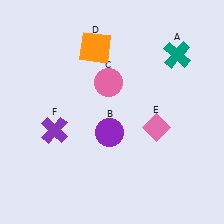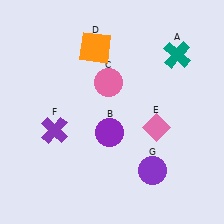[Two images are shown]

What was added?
A purple circle (G) was added in Image 2.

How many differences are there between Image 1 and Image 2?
There is 1 difference between the two images.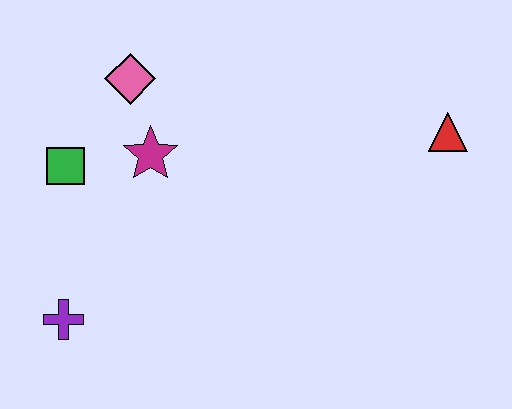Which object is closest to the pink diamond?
The magenta star is closest to the pink diamond.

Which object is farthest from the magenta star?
The red triangle is farthest from the magenta star.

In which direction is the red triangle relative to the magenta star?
The red triangle is to the right of the magenta star.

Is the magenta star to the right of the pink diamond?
Yes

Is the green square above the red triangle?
No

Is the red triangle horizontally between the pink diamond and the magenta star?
No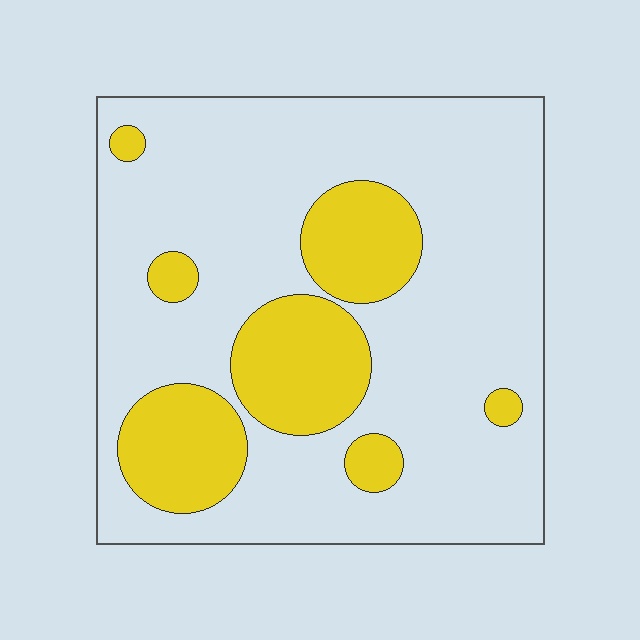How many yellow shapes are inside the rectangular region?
7.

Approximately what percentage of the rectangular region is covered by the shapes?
Approximately 25%.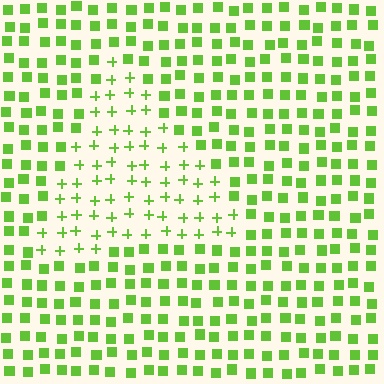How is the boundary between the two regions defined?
The boundary is defined by a change in element shape: plus signs inside vs. squares outside. All elements share the same color and spacing.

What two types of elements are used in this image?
The image uses plus signs inside the triangle region and squares outside it.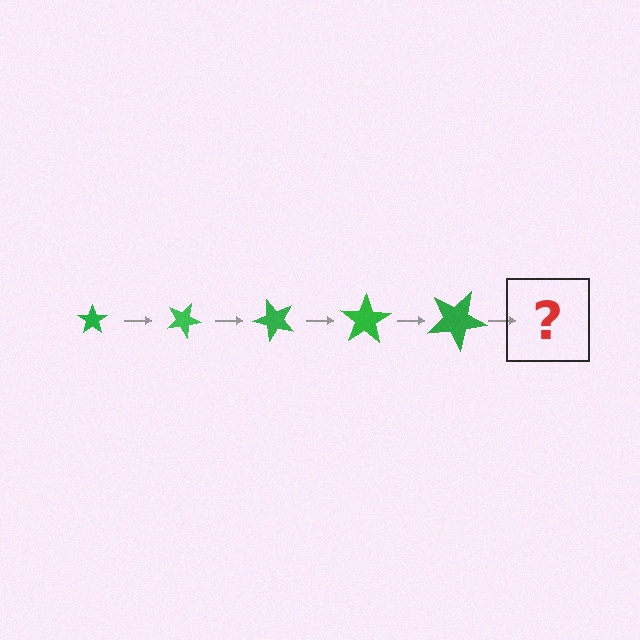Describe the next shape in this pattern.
It should be a star, larger than the previous one and rotated 125 degrees from the start.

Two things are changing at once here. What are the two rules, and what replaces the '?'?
The two rules are that the star grows larger each step and it rotates 25 degrees each step. The '?' should be a star, larger than the previous one and rotated 125 degrees from the start.